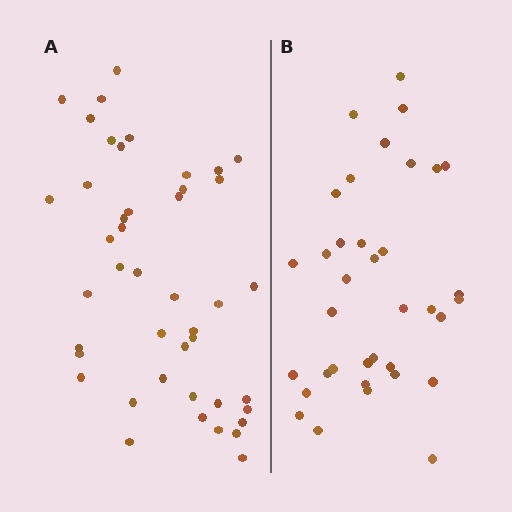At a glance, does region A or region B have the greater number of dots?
Region A (the left region) has more dots.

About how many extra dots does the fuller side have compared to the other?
Region A has roughly 8 or so more dots than region B.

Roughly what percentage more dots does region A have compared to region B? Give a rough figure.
About 20% more.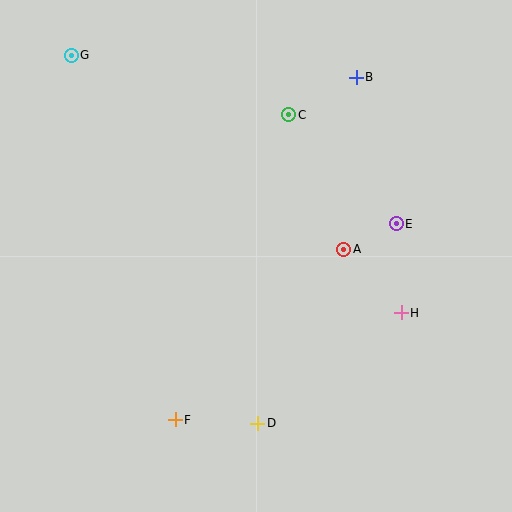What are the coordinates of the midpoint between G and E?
The midpoint between G and E is at (234, 140).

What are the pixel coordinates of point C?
Point C is at (289, 115).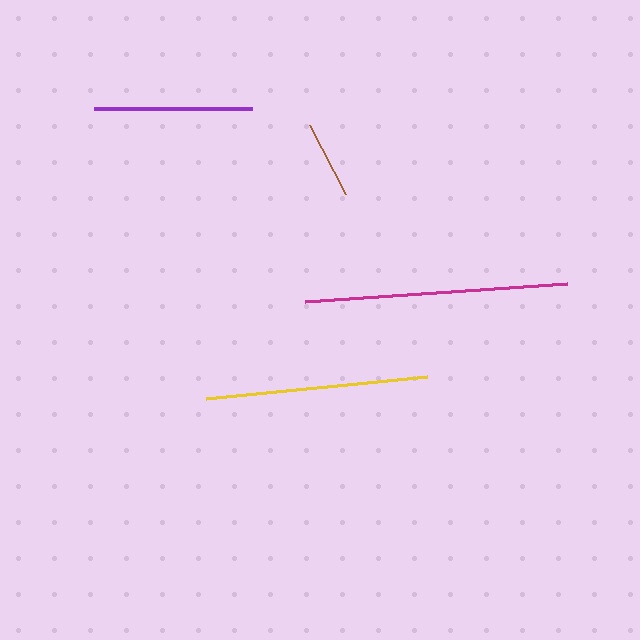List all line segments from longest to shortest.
From longest to shortest: magenta, yellow, purple, brown.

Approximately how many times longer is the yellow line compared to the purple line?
The yellow line is approximately 1.4 times the length of the purple line.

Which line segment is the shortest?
The brown line is the shortest at approximately 79 pixels.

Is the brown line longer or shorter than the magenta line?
The magenta line is longer than the brown line.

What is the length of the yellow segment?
The yellow segment is approximately 222 pixels long.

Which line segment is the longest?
The magenta line is the longest at approximately 263 pixels.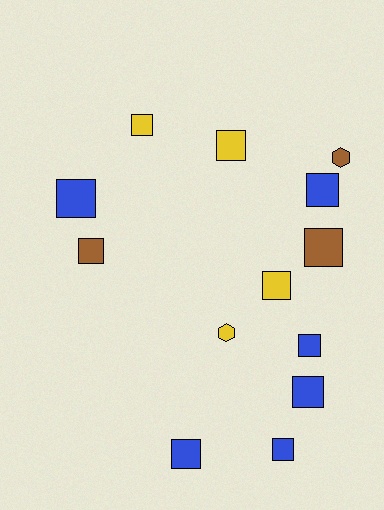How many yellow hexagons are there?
There is 1 yellow hexagon.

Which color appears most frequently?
Blue, with 6 objects.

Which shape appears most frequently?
Square, with 11 objects.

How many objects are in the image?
There are 13 objects.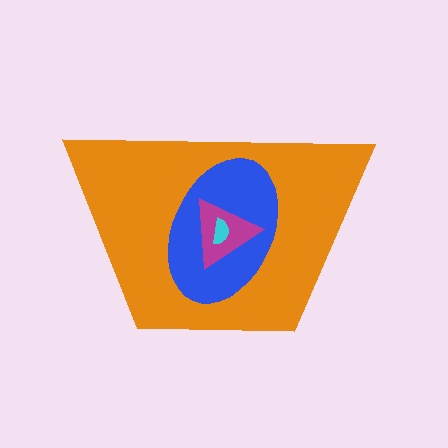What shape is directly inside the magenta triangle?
The cyan semicircle.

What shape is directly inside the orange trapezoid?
The blue ellipse.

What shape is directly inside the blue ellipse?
The magenta triangle.